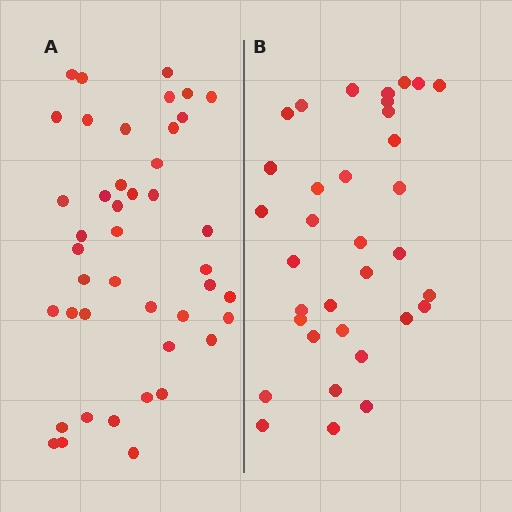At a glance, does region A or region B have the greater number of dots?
Region A (the left region) has more dots.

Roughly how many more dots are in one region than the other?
Region A has roughly 8 or so more dots than region B.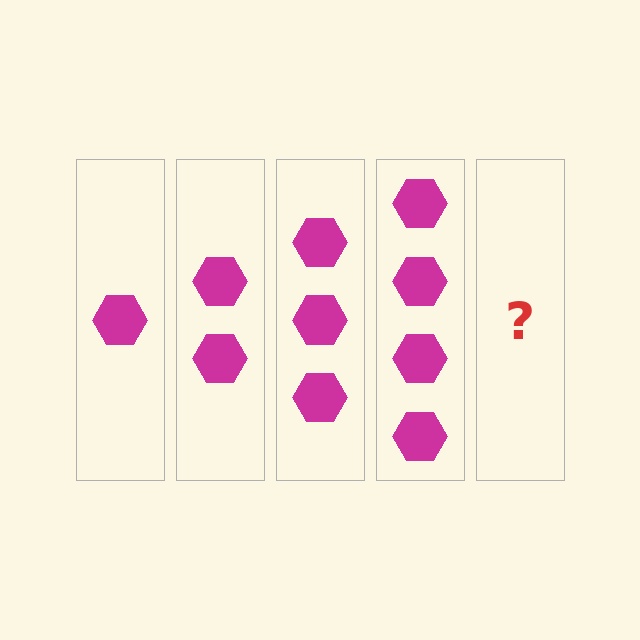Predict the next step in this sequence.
The next step is 5 hexagons.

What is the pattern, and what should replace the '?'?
The pattern is that each step adds one more hexagon. The '?' should be 5 hexagons.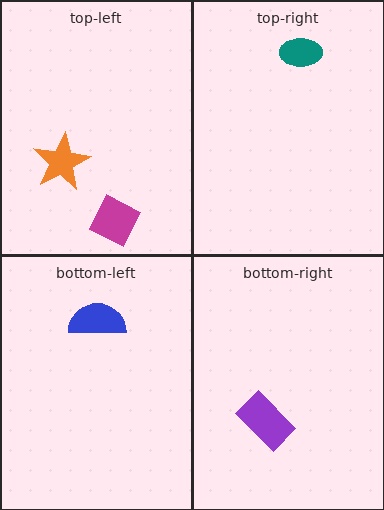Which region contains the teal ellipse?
The top-right region.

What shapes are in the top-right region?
The teal ellipse.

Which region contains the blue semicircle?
The bottom-left region.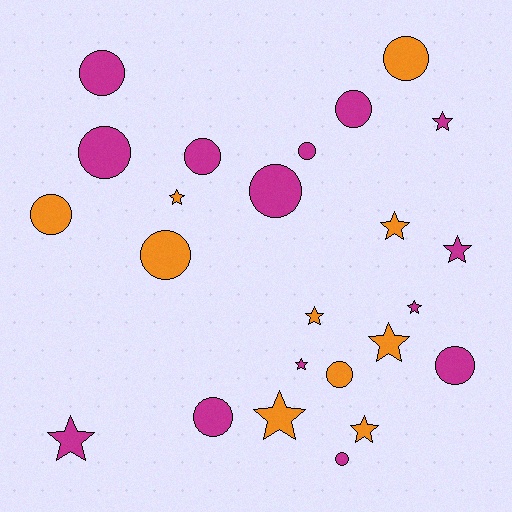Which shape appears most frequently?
Circle, with 13 objects.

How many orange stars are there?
There are 6 orange stars.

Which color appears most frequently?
Magenta, with 14 objects.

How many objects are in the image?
There are 24 objects.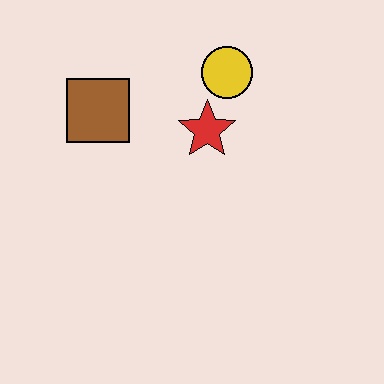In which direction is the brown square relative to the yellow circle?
The brown square is to the left of the yellow circle.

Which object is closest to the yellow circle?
The red star is closest to the yellow circle.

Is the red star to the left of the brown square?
No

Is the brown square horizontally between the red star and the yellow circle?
No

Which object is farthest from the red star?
The brown square is farthest from the red star.